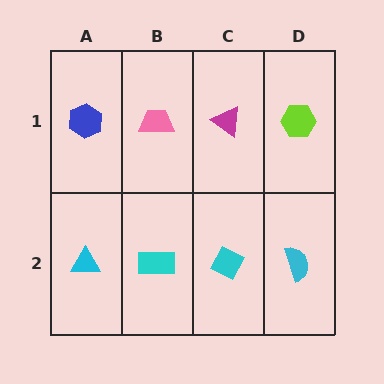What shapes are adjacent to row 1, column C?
A cyan diamond (row 2, column C), a pink trapezoid (row 1, column B), a lime hexagon (row 1, column D).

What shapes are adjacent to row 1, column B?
A cyan rectangle (row 2, column B), a blue hexagon (row 1, column A), a magenta triangle (row 1, column C).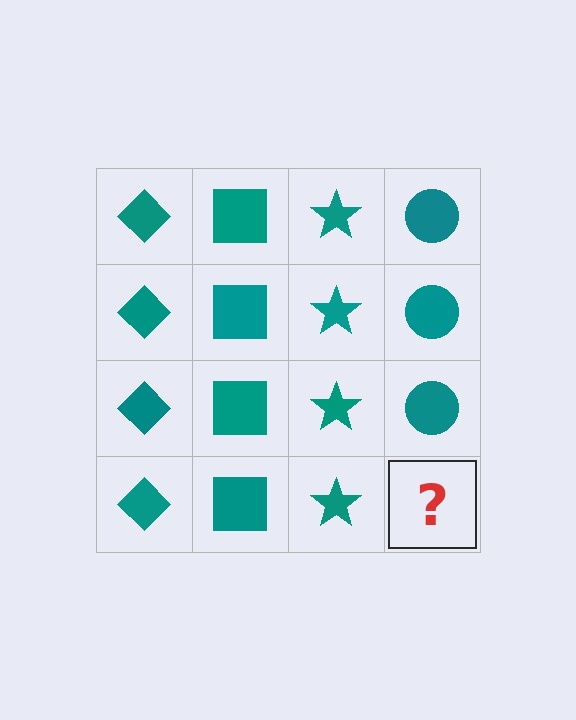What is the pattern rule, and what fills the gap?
The rule is that each column has a consistent shape. The gap should be filled with a teal circle.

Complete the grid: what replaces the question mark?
The question mark should be replaced with a teal circle.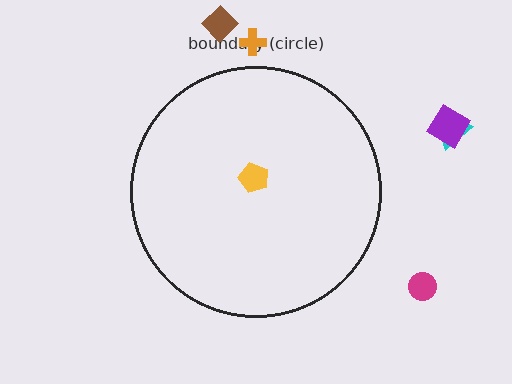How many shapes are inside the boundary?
1 inside, 5 outside.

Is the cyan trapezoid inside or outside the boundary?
Outside.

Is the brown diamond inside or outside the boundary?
Outside.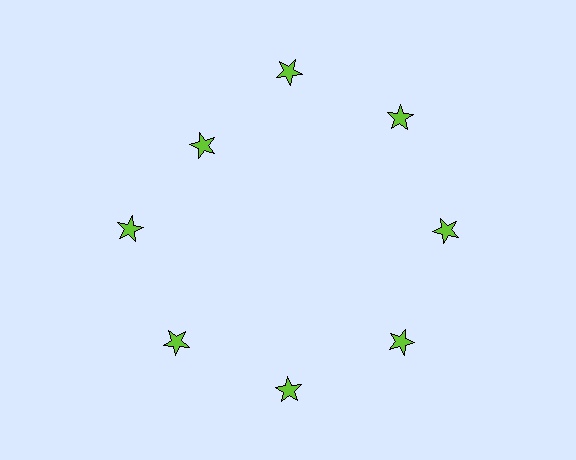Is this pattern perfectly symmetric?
No. The 8 lime stars are arranged in a ring, but one element near the 10 o'clock position is pulled inward toward the center, breaking the 8-fold rotational symmetry.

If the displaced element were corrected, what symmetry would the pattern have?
It would have 8-fold rotational symmetry — the pattern would map onto itself every 45 degrees.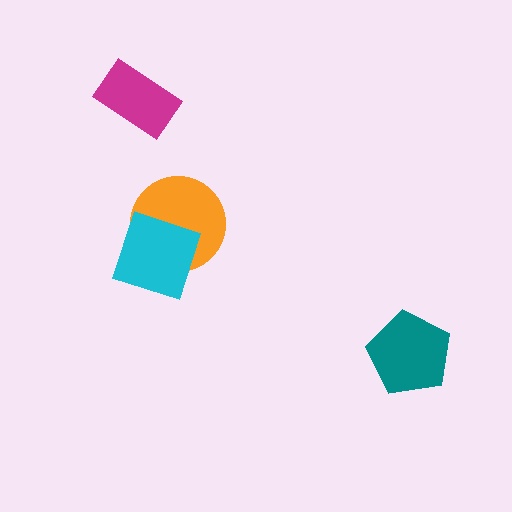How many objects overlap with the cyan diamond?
1 object overlaps with the cyan diamond.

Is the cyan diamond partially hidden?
No, no other shape covers it.